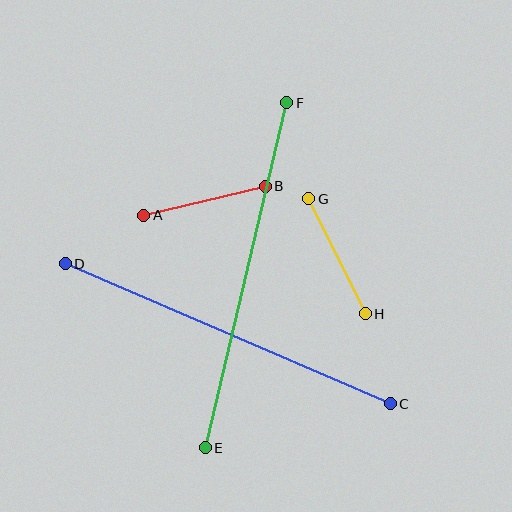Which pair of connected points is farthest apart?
Points E and F are farthest apart.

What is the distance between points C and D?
The distance is approximately 354 pixels.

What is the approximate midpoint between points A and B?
The midpoint is at approximately (204, 201) pixels.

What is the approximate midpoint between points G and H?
The midpoint is at approximately (337, 256) pixels.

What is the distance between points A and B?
The distance is approximately 125 pixels.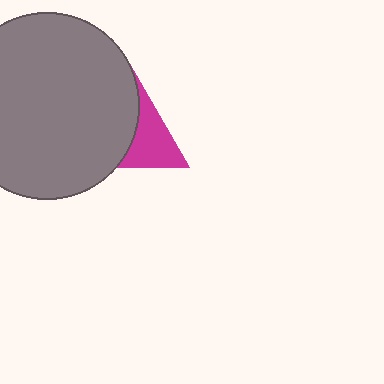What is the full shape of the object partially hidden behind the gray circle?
The partially hidden object is a magenta triangle.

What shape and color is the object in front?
The object in front is a gray circle.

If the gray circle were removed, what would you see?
You would see the complete magenta triangle.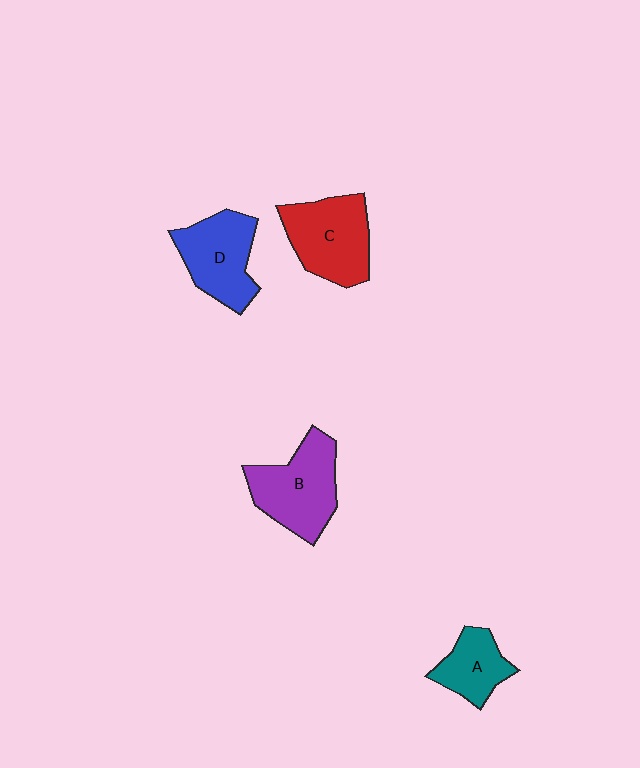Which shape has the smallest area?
Shape A (teal).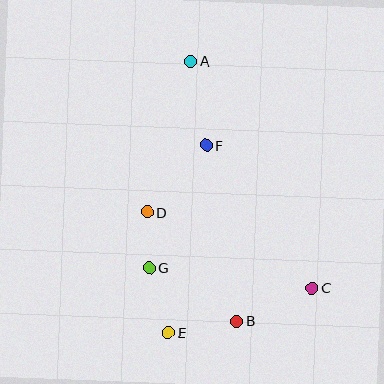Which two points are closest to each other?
Points D and G are closest to each other.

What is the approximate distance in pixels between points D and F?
The distance between D and F is approximately 89 pixels.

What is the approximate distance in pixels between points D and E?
The distance between D and E is approximately 122 pixels.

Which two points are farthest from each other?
Points A and E are farthest from each other.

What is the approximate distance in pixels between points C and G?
The distance between C and G is approximately 164 pixels.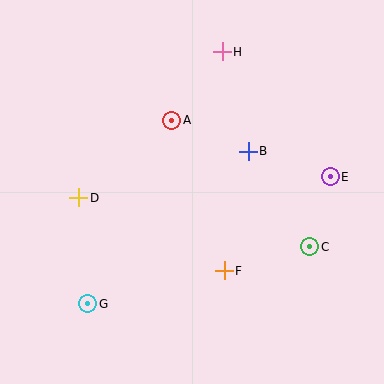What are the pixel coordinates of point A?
Point A is at (172, 120).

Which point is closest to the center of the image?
Point B at (248, 151) is closest to the center.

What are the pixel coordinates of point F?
Point F is at (224, 271).